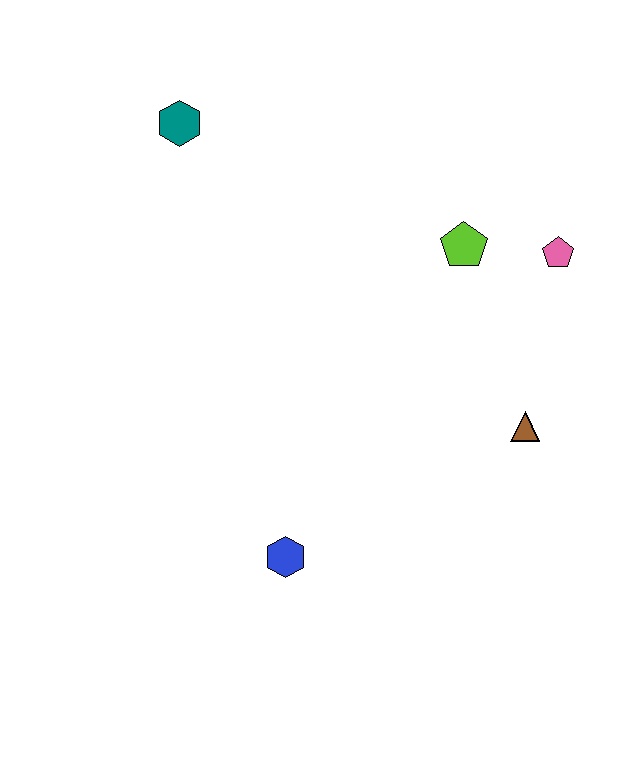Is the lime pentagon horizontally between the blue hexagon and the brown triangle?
Yes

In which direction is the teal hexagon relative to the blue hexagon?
The teal hexagon is above the blue hexagon.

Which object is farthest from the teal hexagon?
The brown triangle is farthest from the teal hexagon.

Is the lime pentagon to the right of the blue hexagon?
Yes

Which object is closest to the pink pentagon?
The lime pentagon is closest to the pink pentagon.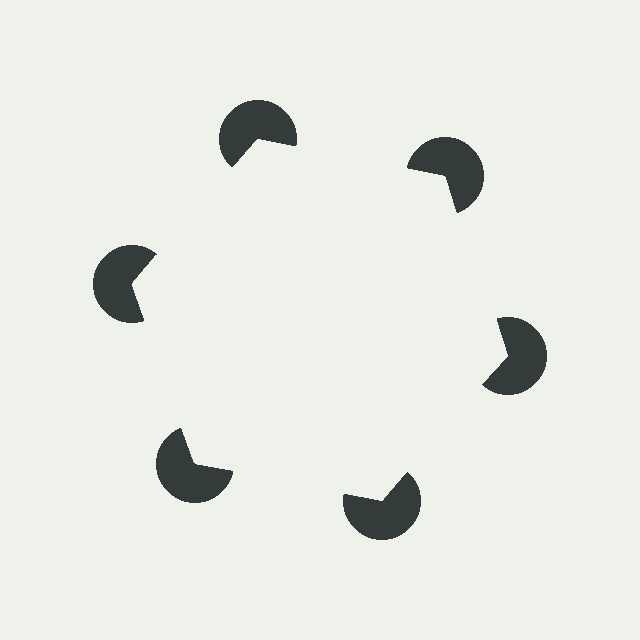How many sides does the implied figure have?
6 sides.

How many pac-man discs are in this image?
There are 6 — one at each vertex of the illusory hexagon.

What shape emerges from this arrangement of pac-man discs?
An illusory hexagon — its edges are inferred from the aligned wedge cuts in the pac-man discs, not physically drawn.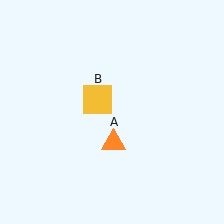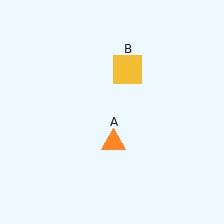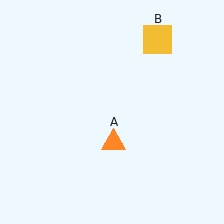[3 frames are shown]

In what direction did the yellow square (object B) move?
The yellow square (object B) moved up and to the right.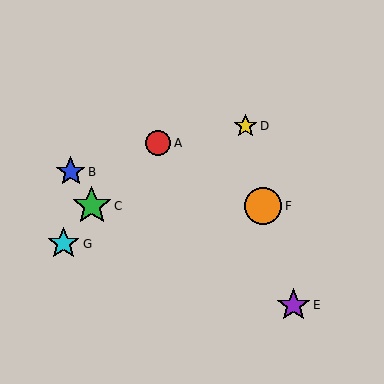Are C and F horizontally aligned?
Yes, both are at y≈206.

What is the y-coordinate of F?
Object F is at y≈206.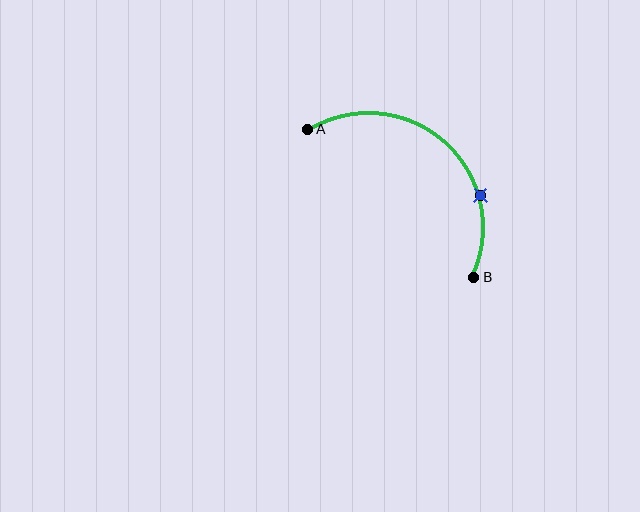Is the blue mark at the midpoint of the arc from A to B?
No. The blue mark lies on the arc but is closer to endpoint B. The arc midpoint would be at the point on the curve equidistant along the arc from both A and B.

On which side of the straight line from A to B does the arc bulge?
The arc bulges above and to the right of the straight line connecting A and B.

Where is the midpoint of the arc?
The arc midpoint is the point on the curve farthest from the straight line joining A and B. It sits above and to the right of that line.